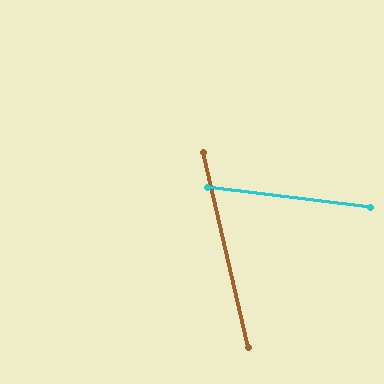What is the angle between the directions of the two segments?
Approximately 70 degrees.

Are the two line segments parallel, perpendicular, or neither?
Neither parallel nor perpendicular — they differ by about 70°.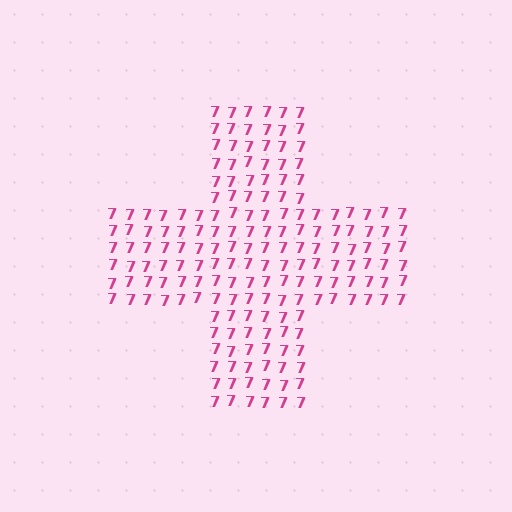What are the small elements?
The small elements are digit 7's.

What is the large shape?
The large shape is a cross.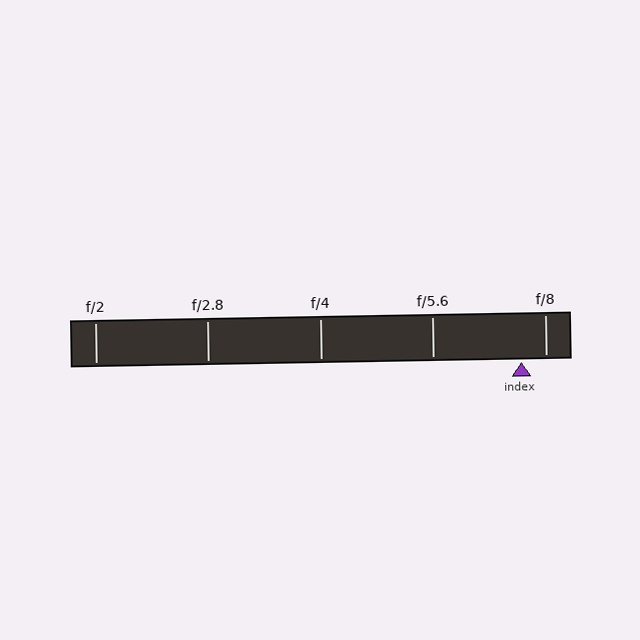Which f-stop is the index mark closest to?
The index mark is closest to f/8.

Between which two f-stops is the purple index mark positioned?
The index mark is between f/5.6 and f/8.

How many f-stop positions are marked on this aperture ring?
There are 5 f-stop positions marked.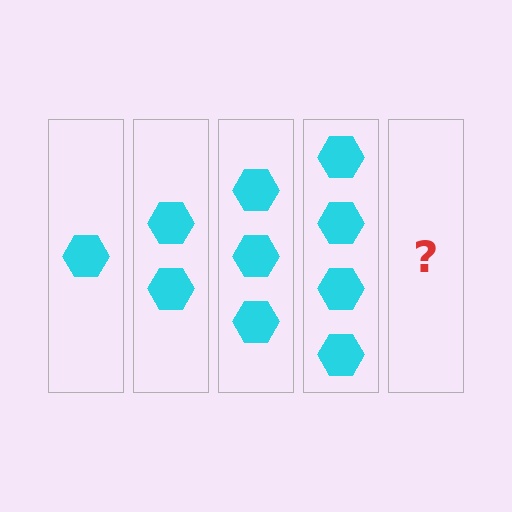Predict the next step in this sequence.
The next step is 5 hexagons.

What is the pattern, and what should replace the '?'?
The pattern is that each step adds one more hexagon. The '?' should be 5 hexagons.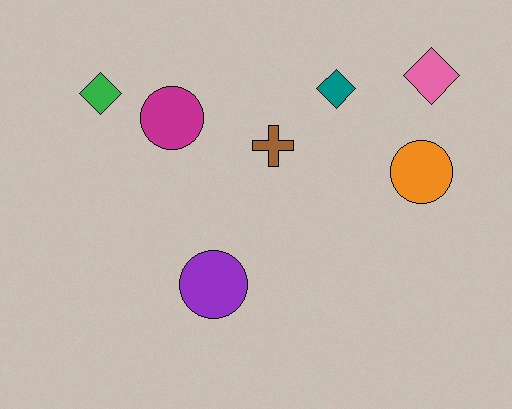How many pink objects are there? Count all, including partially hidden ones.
There is 1 pink object.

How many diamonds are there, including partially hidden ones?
There are 3 diamonds.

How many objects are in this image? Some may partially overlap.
There are 7 objects.